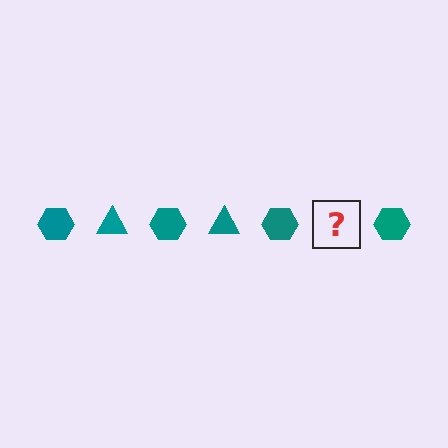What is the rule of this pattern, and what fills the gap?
The rule is that the pattern cycles through hexagon, triangle shapes in teal. The gap should be filled with a teal triangle.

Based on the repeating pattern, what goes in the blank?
The blank should be a teal triangle.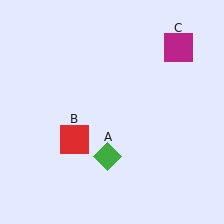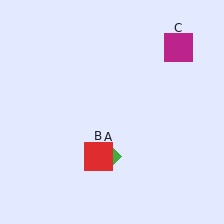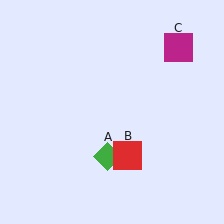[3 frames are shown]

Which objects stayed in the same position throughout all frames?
Green diamond (object A) and magenta square (object C) remained stationary.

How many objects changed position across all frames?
1 object changed position: red square (object B).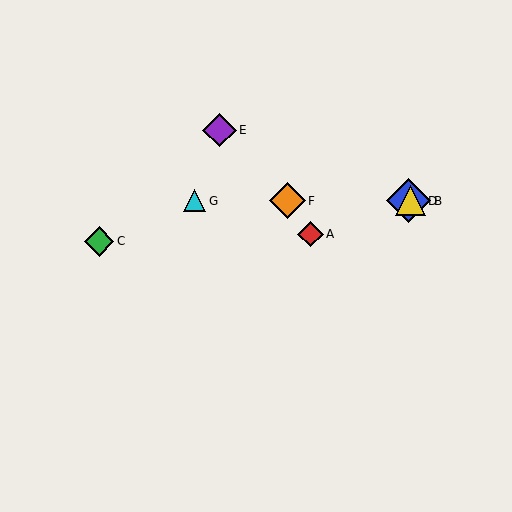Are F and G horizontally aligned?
Yes, both are at y≈201.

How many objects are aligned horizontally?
4 objects (B, D, F, G) are aligned horizontally.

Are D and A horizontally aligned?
No, D is at y≈201 and A is at y≈234.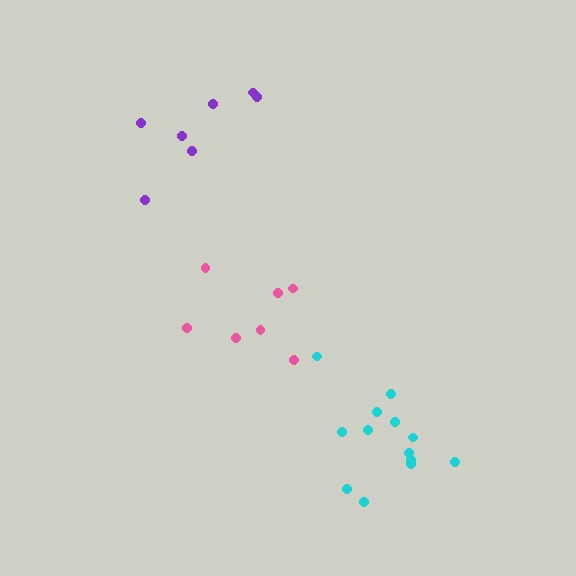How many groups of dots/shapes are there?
There are 3 groups.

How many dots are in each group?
Group 1: 13 dots, Group 2: 7 dots, Group 3: 7 dots (27 total).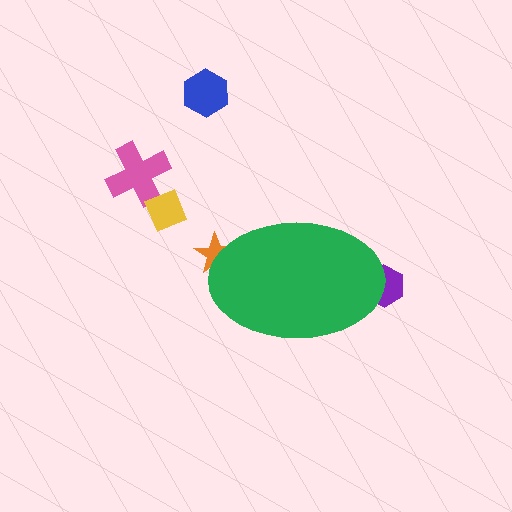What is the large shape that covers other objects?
A green ellipse.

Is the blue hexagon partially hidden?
No, the blue hexagon is fully visible.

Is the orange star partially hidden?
Yes, the orange star is partially hidden behind the green ellipse.